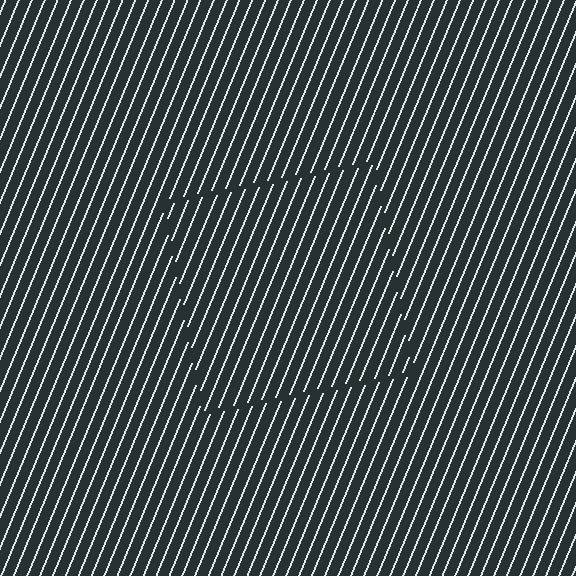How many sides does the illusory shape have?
4 sides — the line-ends trace a square.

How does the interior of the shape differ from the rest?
The interior of the shape contains the same grating, shifted by half a period — the contour is defined by the phase discontinuity where line-ends from the inner and outer gratings abut.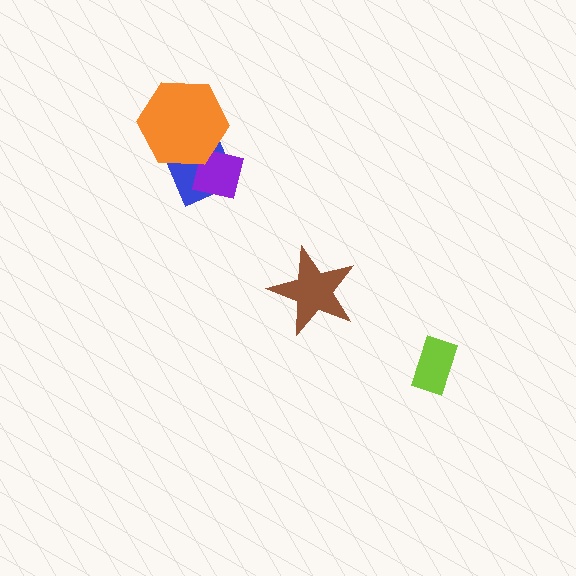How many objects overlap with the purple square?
2 objects overlap with the purple square.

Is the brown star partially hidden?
No, no other shape covers it.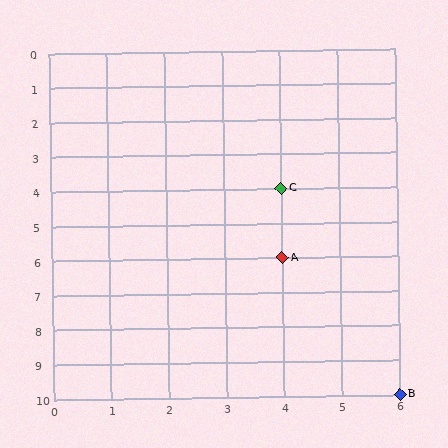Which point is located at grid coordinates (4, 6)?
Point A is at (4, 6).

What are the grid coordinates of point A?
Point A is at grid coordinates (4, 6).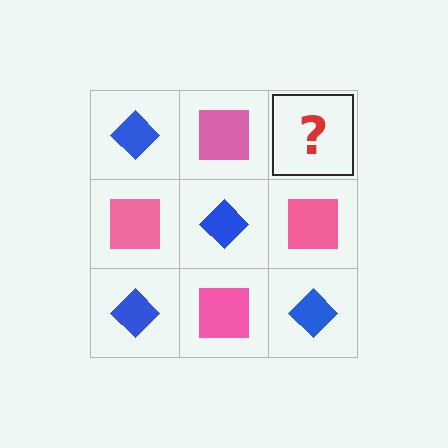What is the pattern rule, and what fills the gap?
The rule is that it alternates blue diamond and pink square in a checkerboard pattern. The gap should be filled with a blue diamond.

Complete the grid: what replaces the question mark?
The question mark should be replaced with a blue diamond.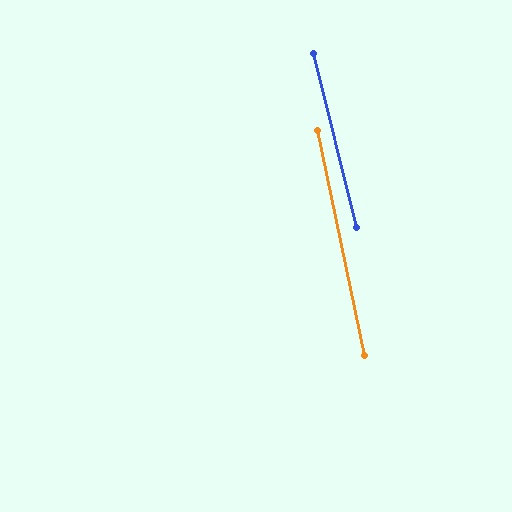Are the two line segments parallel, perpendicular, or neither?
Parallel — their directions differ by only 2.0°.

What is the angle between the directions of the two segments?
Approximately 2 degrees.